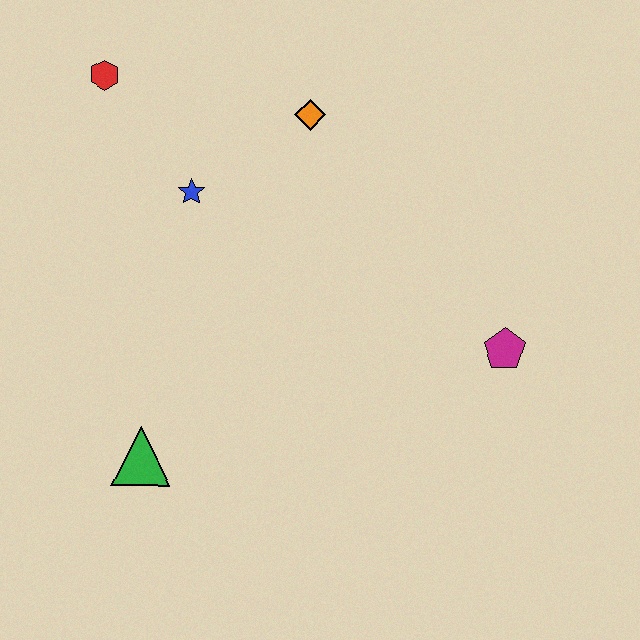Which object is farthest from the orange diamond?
The green triangle is farthest from the orange diamond.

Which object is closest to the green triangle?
The blue star is closest to the green triangle.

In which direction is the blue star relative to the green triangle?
The blue star is above the green triangle.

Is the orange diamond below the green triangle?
No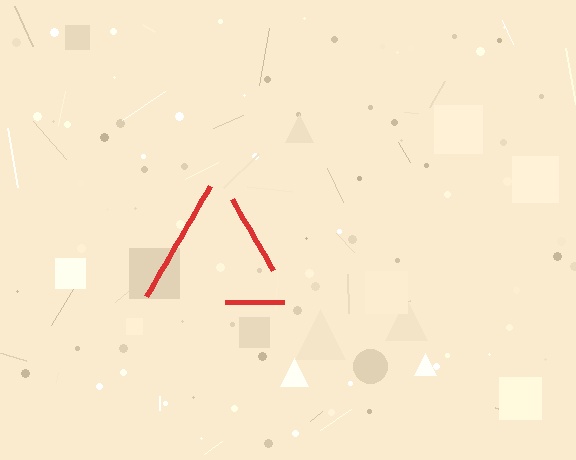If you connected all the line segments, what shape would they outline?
They would outline a triangle.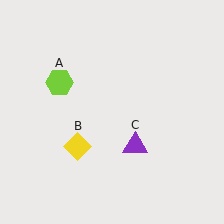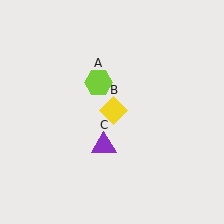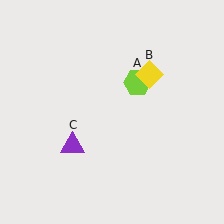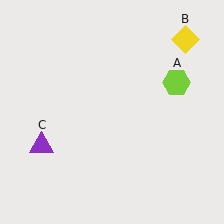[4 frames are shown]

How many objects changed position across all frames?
3 objects changed position: lime hexagon (object A), yellow diamond (object B), purple triangle (object C).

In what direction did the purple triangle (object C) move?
The purple triangle (object C) moved left.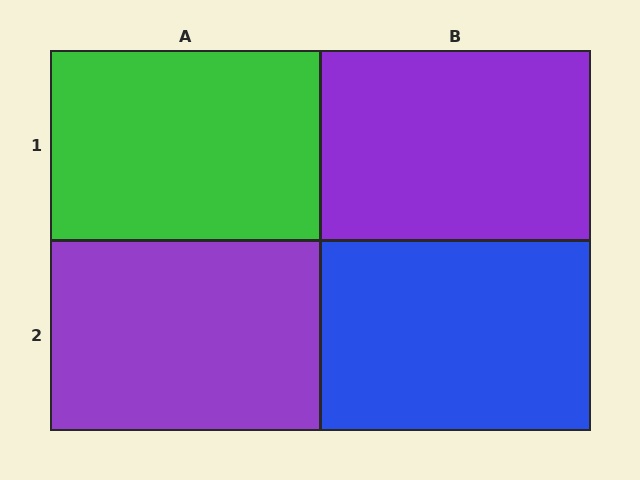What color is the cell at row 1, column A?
Green.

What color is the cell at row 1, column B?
Purple.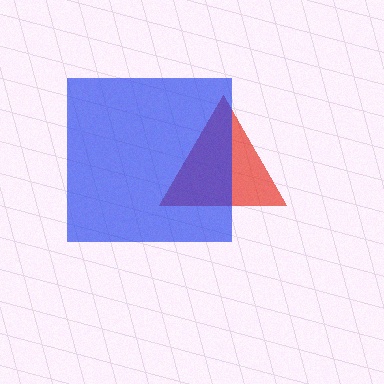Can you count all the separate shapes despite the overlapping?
Yes, there are 2 separate shapes.